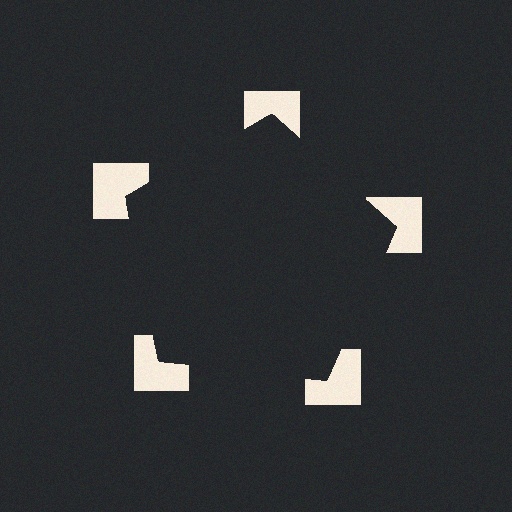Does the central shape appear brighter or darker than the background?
It typically appears slightly darker than the background, even though no actual brightness change is drawn.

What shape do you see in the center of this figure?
An illusory pentagon — its edges are inferred from the aligned wedge cuts in the notched squares, not physically drawn.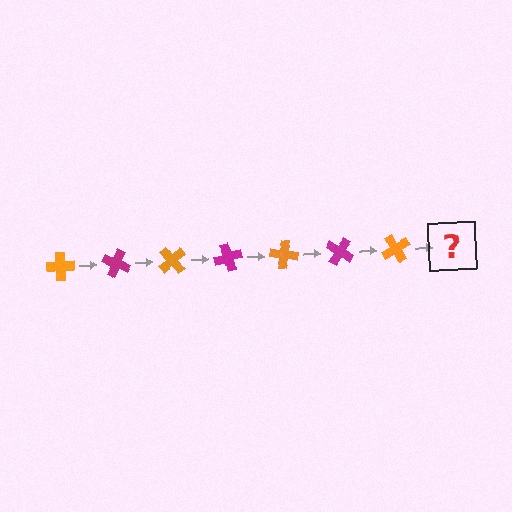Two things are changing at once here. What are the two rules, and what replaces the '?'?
The two rules are that it rotates 25 degrees each step and the color cycles through orange and magenta. The '?' should be a magenta cross, rotated 175 degrees from the start.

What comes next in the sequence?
The next element should be a magenta cross, rotated 175 degrees from the start.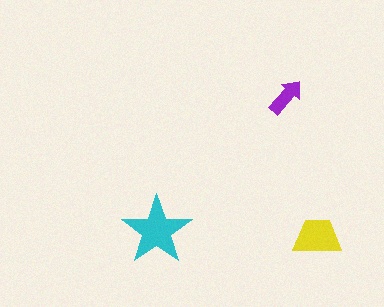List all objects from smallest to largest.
The purple arrow, the yellow trapezoid, the cyan star.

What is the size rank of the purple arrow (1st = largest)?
3rd.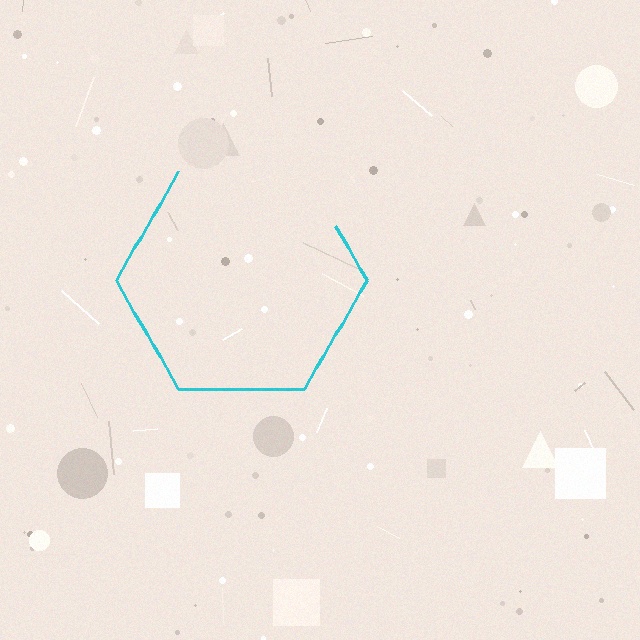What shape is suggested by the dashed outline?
The dashed outline suggests a hexagon.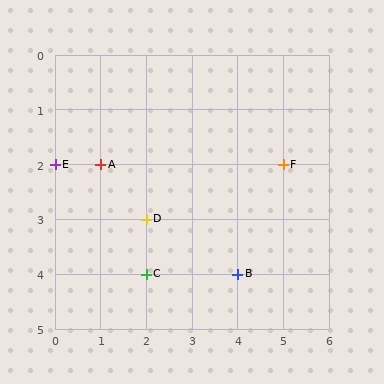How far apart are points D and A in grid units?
Points D and A are 1 column and 1 row apart (about 1.4 grid units diagonally).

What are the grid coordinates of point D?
Point D is at grid coordinates (2, 3).